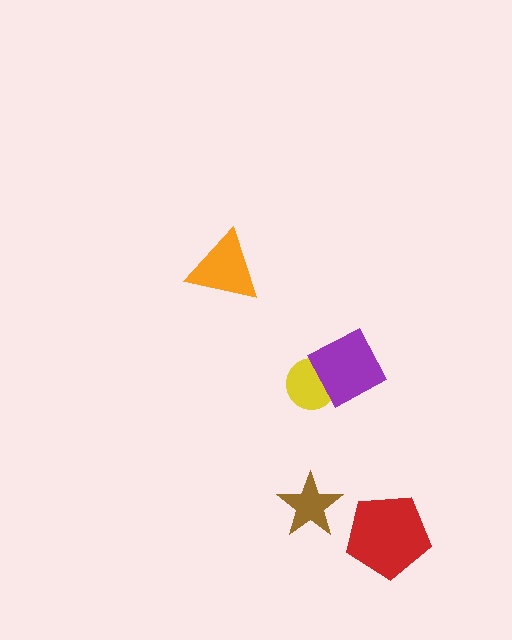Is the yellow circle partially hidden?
Yes, it is partially covered by another shape.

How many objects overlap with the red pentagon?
0 objects overlap with the red pentagon.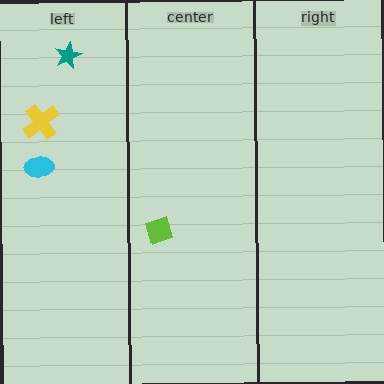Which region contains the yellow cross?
The left region.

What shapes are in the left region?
The teal star, the cyan ellipse, the yellow cross.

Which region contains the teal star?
The left region.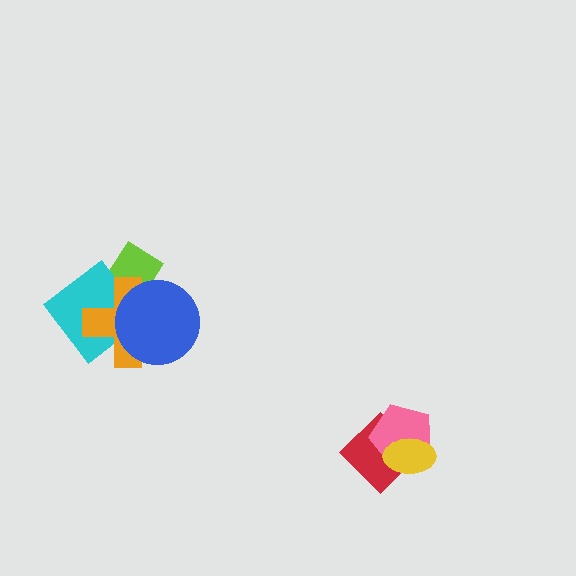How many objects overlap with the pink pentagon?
2 objects overlap with the pink pentagon.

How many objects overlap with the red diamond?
2 objects overlap with the red diamond.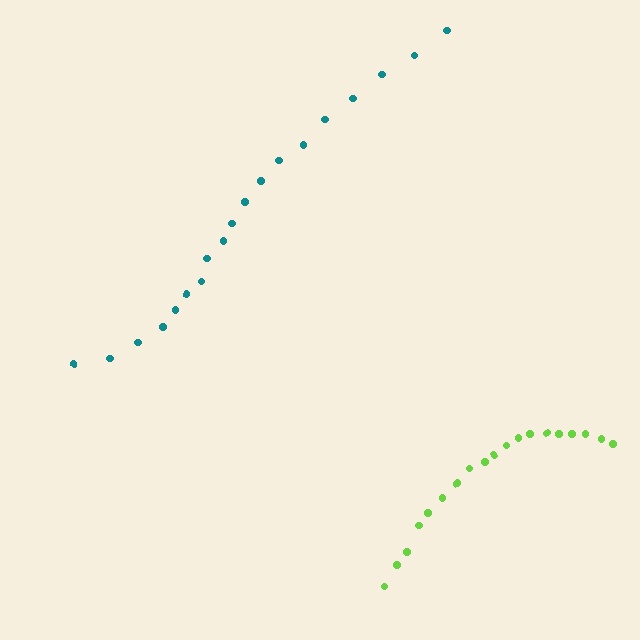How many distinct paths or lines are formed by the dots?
There are 2 distinct paths.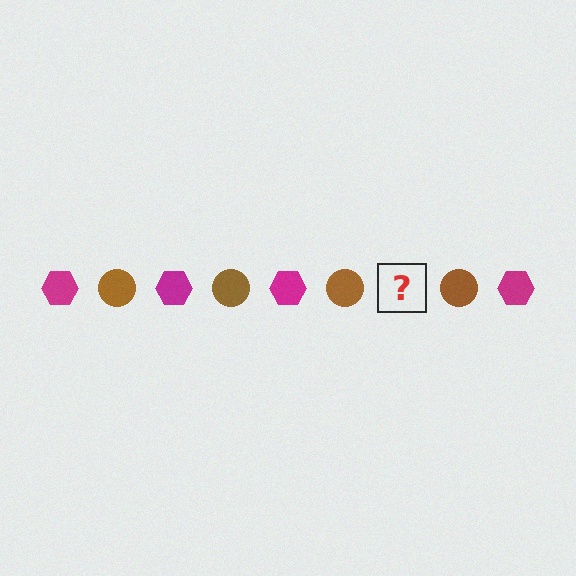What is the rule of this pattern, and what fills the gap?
The rule is that the pattern alternates between magenta hexagon and brown circle. The gap should be filled with a magenta hexagon.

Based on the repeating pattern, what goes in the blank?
The blank should be a magenta hexagon.